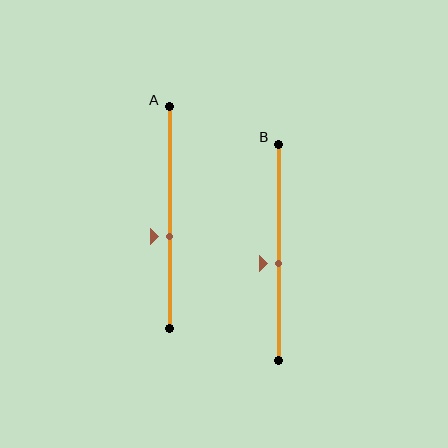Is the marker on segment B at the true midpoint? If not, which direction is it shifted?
No, the marker on segment B is shifted downward by about 5% of the segment length.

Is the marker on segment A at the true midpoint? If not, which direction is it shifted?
No, the marker on segment A is shifted downward by about 9% of the segment length.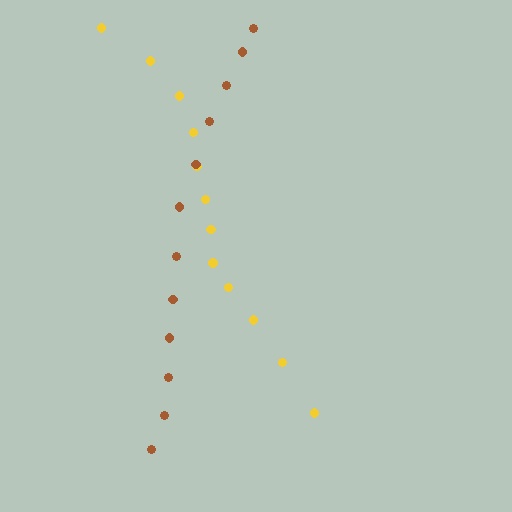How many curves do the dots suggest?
There are 2 distinct paths.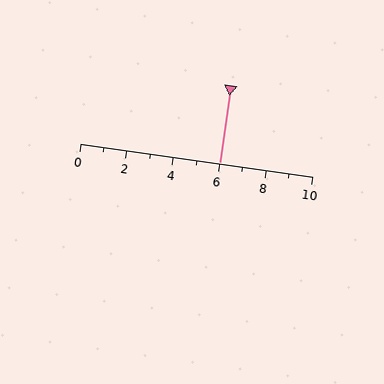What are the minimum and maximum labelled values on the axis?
The axis runs from 0 to 10.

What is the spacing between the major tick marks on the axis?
The major ticks are spaced 2 apart.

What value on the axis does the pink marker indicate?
The marker indicates approximately 6.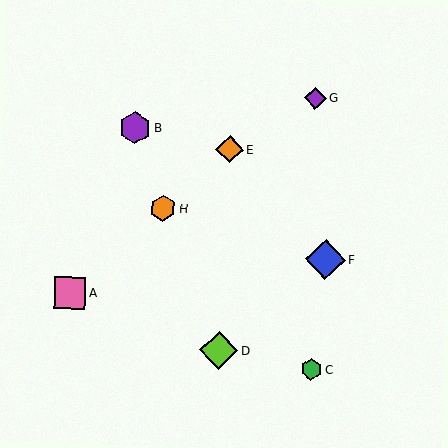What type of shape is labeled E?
Shape E is an orange diamond.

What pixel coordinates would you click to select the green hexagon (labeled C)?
Click at (311, 369) to select the green hexagon C.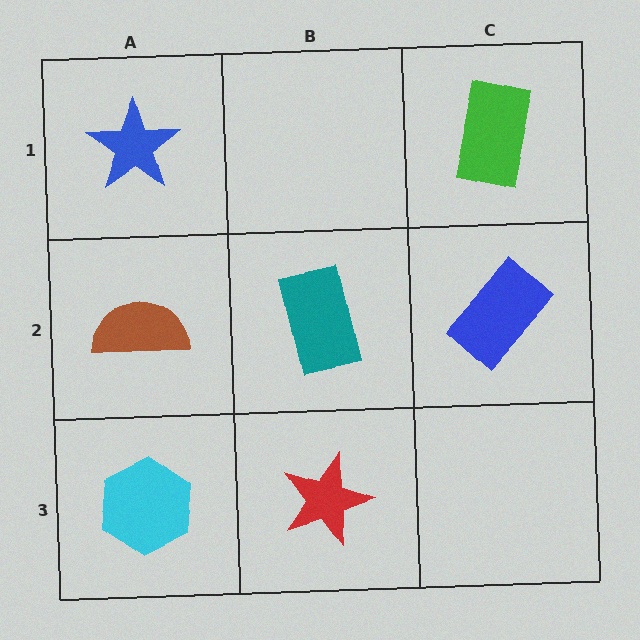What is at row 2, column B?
A teal rectangle.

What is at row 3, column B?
A red star.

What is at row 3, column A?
A cyan hexagon.